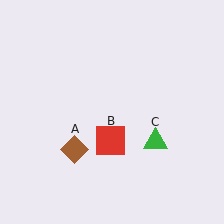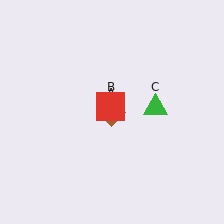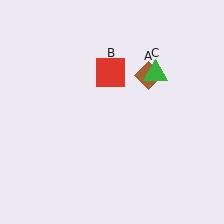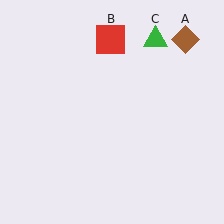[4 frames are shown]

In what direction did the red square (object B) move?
The red square (object B) moved up.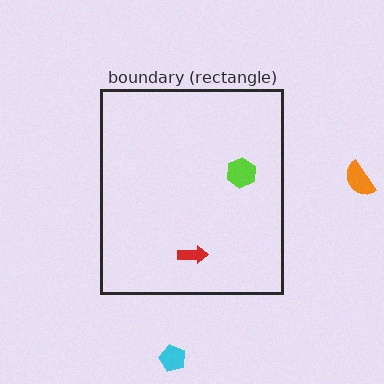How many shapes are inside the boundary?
2 inside, 2 outside.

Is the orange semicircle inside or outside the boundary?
Outside.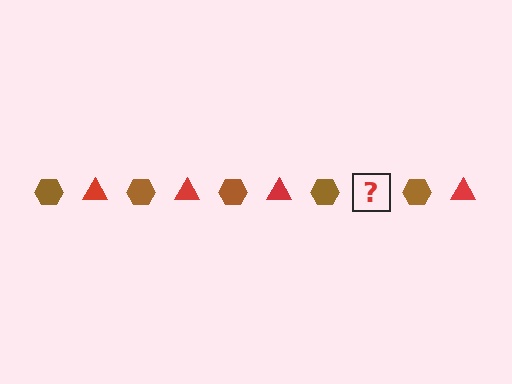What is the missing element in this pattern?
The missing element is a red triangle.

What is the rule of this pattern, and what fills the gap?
The rule is that the pattern alternates between brown hexagon and red triangle. The gap should be filled with a red triangle.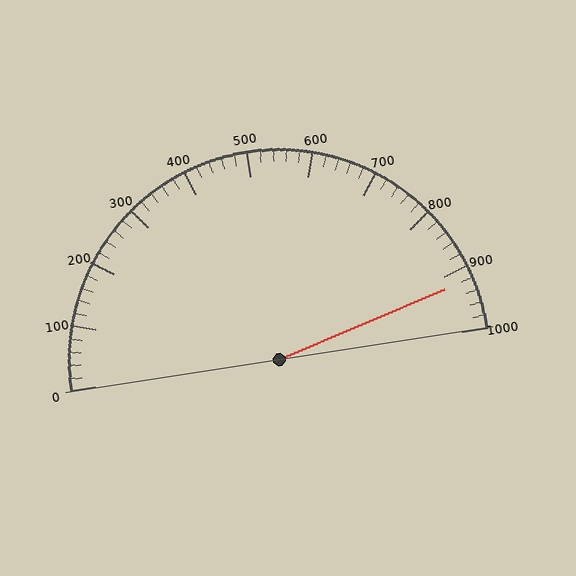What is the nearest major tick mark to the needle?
The nearest major tick mark is 900.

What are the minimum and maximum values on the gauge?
The gauge ranges from 0 to 1000.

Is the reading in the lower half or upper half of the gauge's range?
The reading is in the upper half of the range (0 to 1000).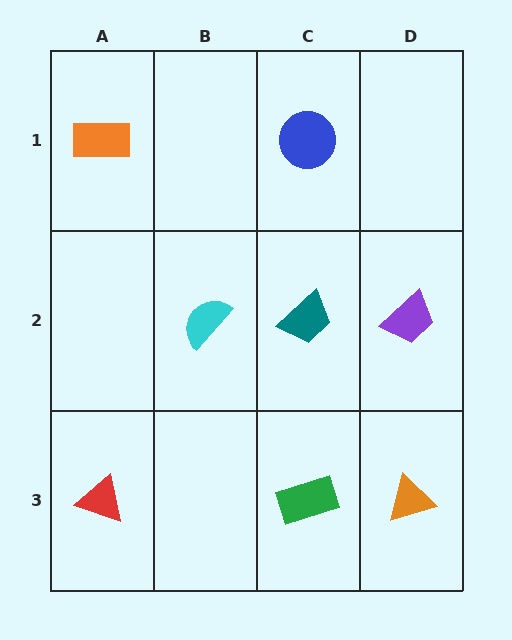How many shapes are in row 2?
3 shapes.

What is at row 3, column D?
An orange triangle.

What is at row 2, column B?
A cyan semicircle.